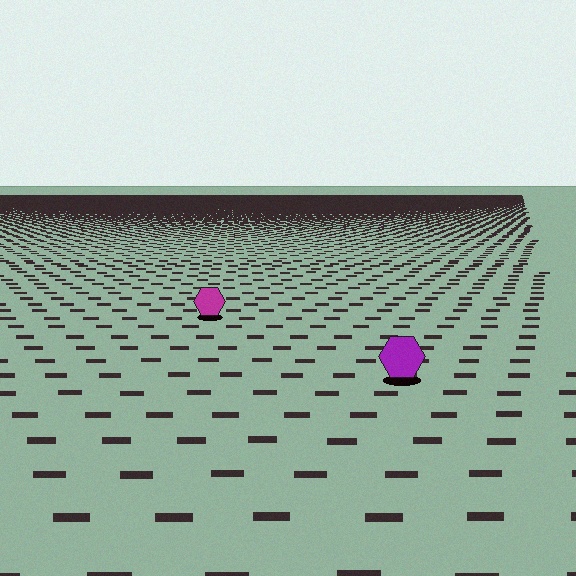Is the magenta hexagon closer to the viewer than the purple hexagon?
No. The purple hexagon is closer — you can tell from the texture gradient: the ground texture is coarser near it.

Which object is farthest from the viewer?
The magenta hexagon is farthest from the viewer. It appears smaller and the ground texture around it is denser.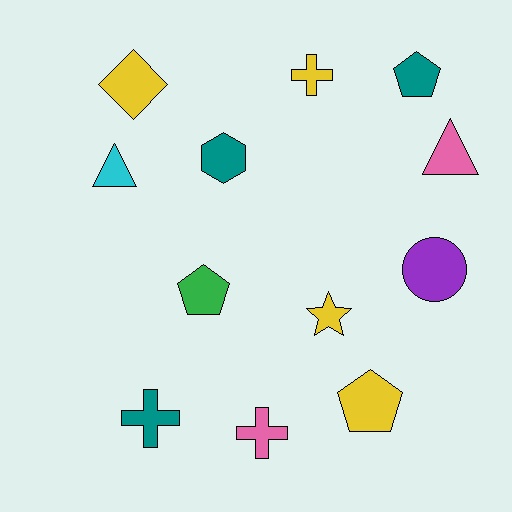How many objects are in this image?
There are 12 objects.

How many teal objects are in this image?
There are 3 teal objects.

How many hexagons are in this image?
There is 1 hexagon.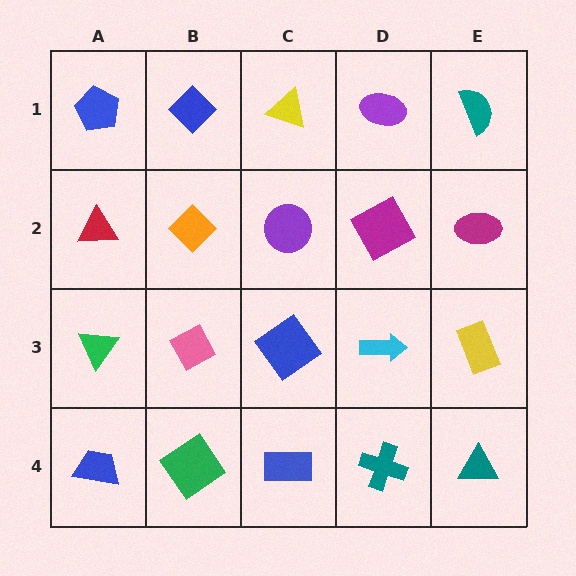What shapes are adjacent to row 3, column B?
An orange diamond (row 2, column B), a green diamond (row 4, column B), a green triangle (row 3, column A), a blue diamond (row 3, column C).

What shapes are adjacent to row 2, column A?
A blue pentagon (row 1, column A), a green triangle (row 3, column A), an orange diamond (row 2, column B).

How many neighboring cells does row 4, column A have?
2.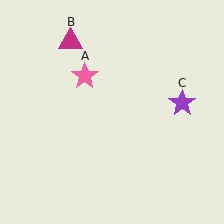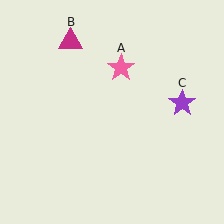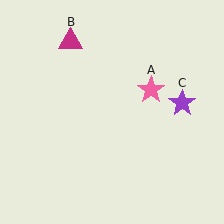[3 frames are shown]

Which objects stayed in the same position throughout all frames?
Magenta triangle (object B) and purple star (object C) remained stationary.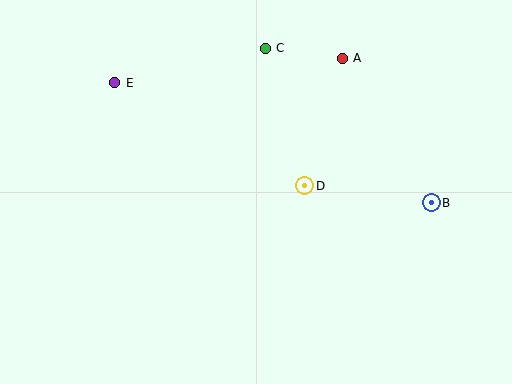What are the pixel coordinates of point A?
Point A is at (342, 58).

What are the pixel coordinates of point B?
Point B is at (431, 203).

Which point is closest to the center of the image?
Point D at (305, 186) is closest to the center.